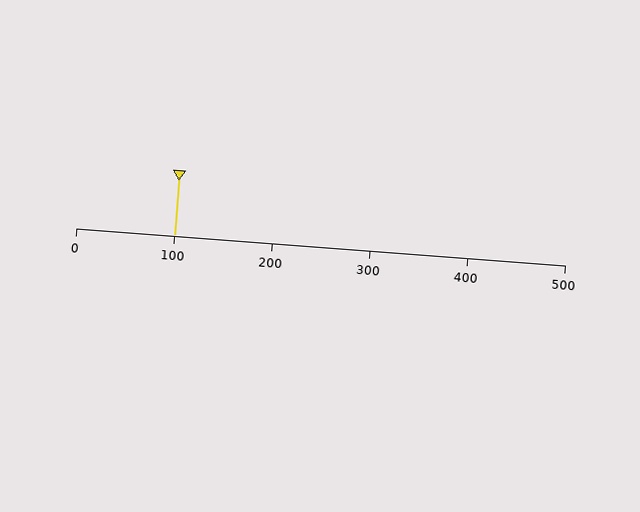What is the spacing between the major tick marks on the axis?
The major ticks are spaced 100 apart.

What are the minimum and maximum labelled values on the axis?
The axis runs from 0 to 500.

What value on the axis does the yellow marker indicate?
The marker indicates approximately 100.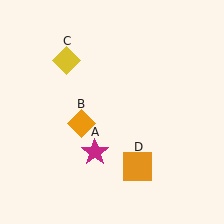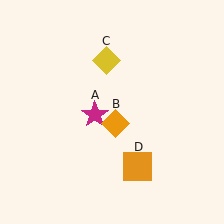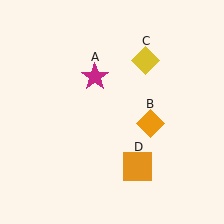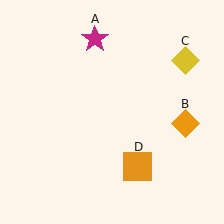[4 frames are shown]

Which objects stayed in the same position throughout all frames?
Orange square (object D) remained stationary.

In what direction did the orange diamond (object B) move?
The orange diamond (object B) moved right.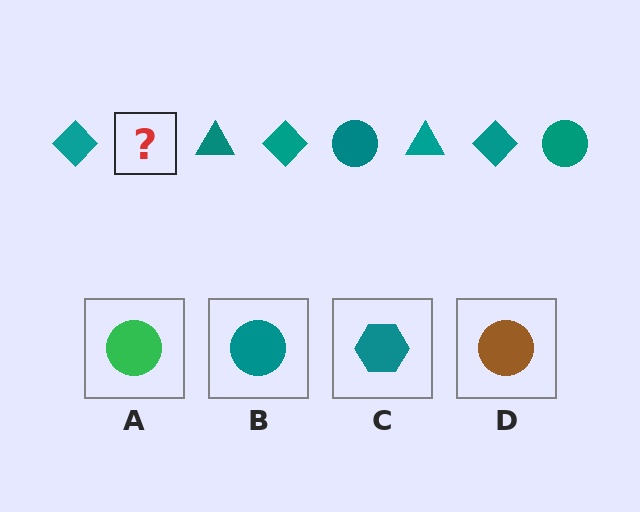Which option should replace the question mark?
Option B.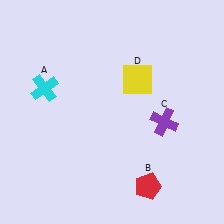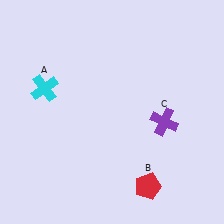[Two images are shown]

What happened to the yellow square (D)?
The yellow square (D) was removed in Image 2. It was in the top-right area of Image 1.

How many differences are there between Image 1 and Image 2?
There is 1 difference between the two images.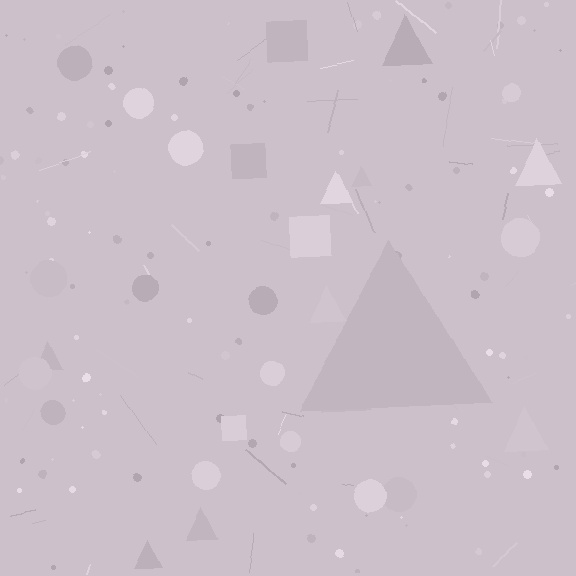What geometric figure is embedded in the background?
A triangle is embedded in the background.